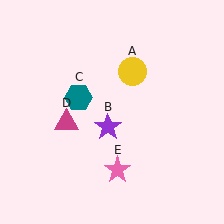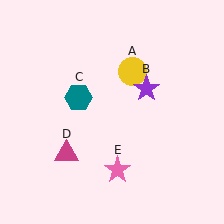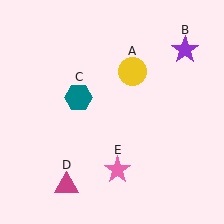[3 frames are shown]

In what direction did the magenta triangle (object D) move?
The magenta triangle (object D) moved down.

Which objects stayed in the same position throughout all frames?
Yellow circle (object A) and teal hexagon (object C) and pink star (object E) remained stationary.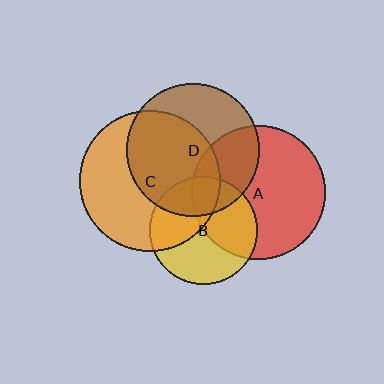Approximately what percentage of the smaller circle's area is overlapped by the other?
Approximately 10%.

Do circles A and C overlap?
Yes.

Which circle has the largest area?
Circle C (orange).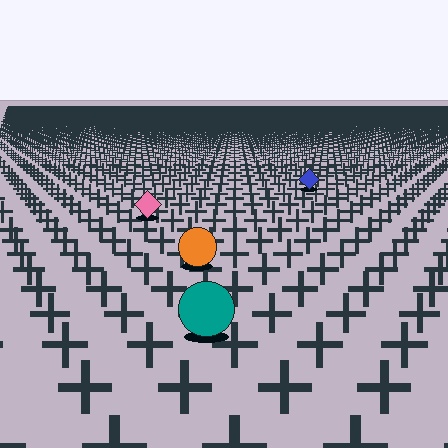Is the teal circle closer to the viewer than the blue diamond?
Yes. The teal circle is closer — you can tell from the texture gradient: the ground texture is coarser near it.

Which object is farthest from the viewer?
The blue diamond is farthest from the viewer. It appears smaller and the ground texture around it is denser.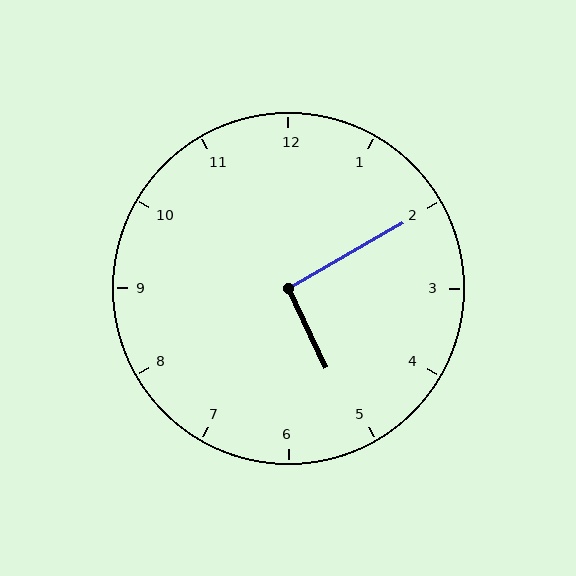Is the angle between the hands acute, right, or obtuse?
It is right.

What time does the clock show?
5:10.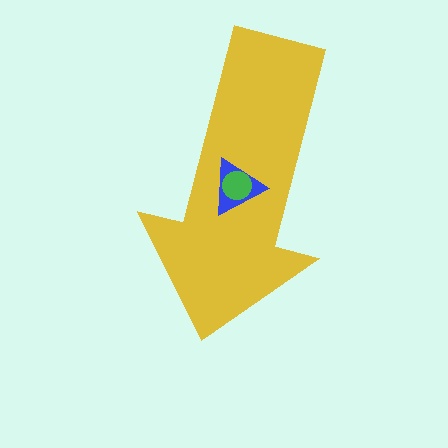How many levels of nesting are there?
3.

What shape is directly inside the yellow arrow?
The blue triangle.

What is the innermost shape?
The green circle.